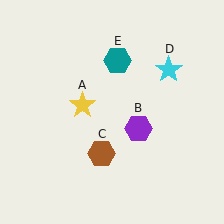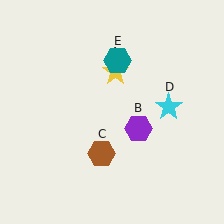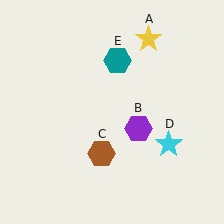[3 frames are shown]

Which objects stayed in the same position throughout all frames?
Purple hexagon (object B) and brown hexagon (object C) and teal hexagon (object E) remained stationary.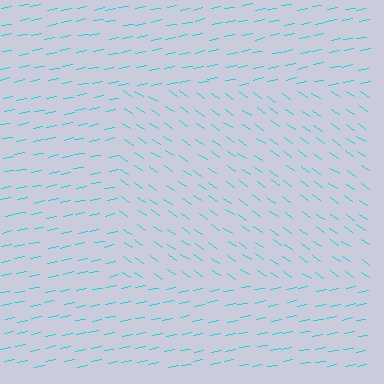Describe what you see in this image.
The image is filled with small cyan line segments. A rectangle region in the image has lines oriented differently from the surrounding lines, creating a visible texture boundary.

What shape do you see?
I see a rectangle.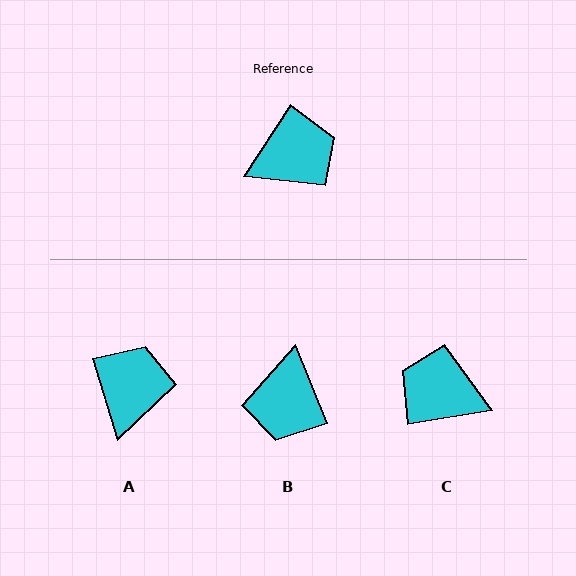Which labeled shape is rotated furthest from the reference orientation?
C, about 132 degrees away.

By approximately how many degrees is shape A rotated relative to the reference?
Approximately 50 degrees counter-clockwise.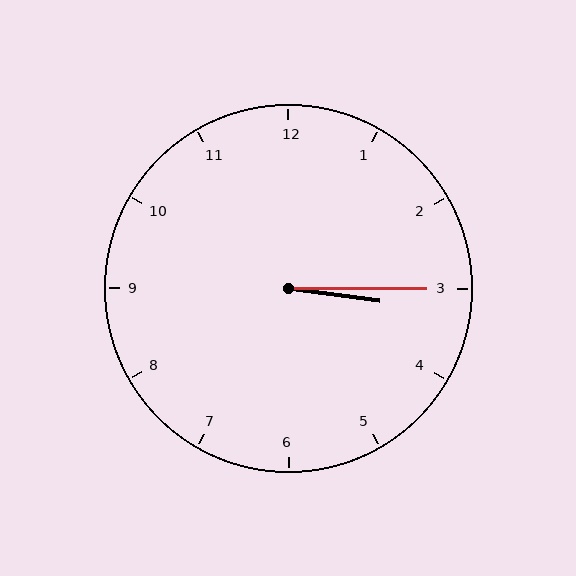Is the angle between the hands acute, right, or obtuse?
It is acute.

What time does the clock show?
3:15.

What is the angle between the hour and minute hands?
Approximately 8 degrees.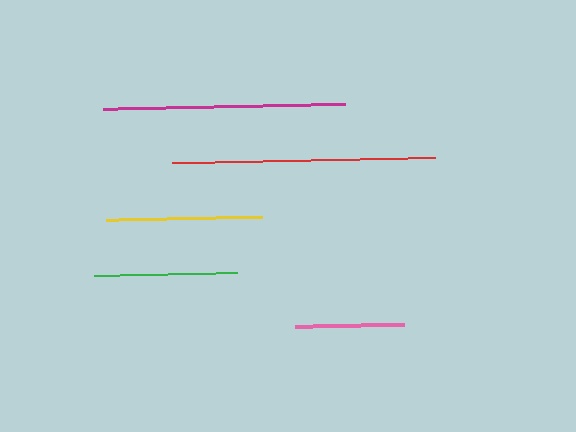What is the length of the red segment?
The red segment is approximately 263 pixels long.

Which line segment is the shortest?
The pink line is the shortest at approximately 110 pixels.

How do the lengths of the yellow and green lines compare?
The yellow and green lines are approximately the same length.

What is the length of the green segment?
The green segment is approximately 143 pixels long.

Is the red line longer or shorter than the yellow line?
The red line is longer than the yellow line.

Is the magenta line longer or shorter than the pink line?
The magenta line is longer than the pink line.